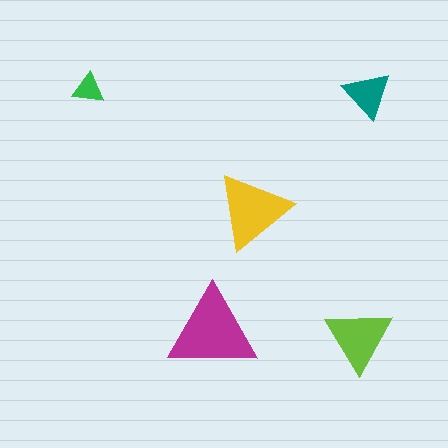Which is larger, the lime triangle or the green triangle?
The lime one.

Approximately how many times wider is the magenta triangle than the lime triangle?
About 1.5 times wider.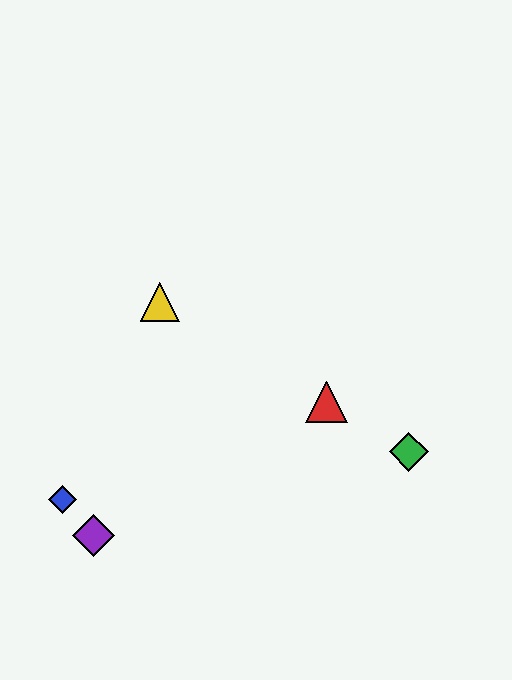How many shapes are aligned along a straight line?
3 shapes (the red triangle, the green diamond, the yellow triangle) are aligned along a straight line.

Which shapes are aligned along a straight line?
The red triangle, the green diamond, the yellow triangle are aligned along a straight line.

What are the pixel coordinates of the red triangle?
The red triangle is at (327, 402).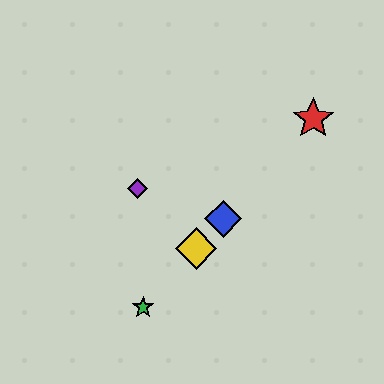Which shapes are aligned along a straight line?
The red star, the blue diamond, the green star, the yellow diamond are aligned along a straight line.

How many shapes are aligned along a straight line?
4 shapes (the red star, the blue diamond, the green star, the yellow diamond) are aligned along a straight line.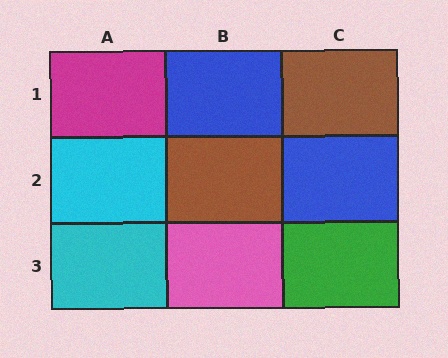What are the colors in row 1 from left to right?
Magenta, blue, brown.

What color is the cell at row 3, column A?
Cyan.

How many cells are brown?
2 cells are brown.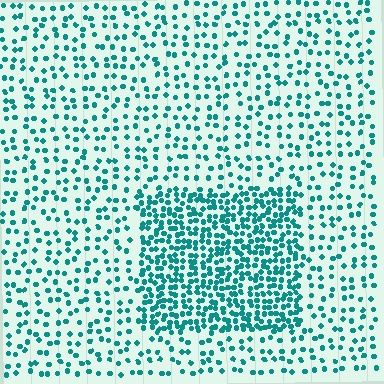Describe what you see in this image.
The image contains small teal elements arranged at two different densities. A rectangle-shaped region is visible where the elements are more densely packed than the surrounding area.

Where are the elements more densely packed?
The elements are more densely packed inside the rectangle boundary.